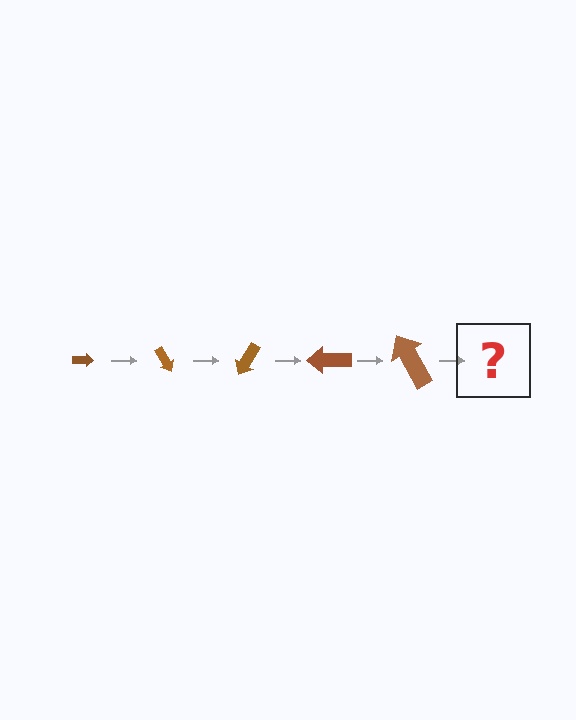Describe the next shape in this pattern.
It should be an arrow, larger than the previous one and rotated 300 degrees from the start.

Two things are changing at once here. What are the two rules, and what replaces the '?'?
The two rules are that the arrow grows larger each step and it rotates 60 degrees each step. The '?' should be an arrow, larger than the previous one and rotated 300 degrees from the start.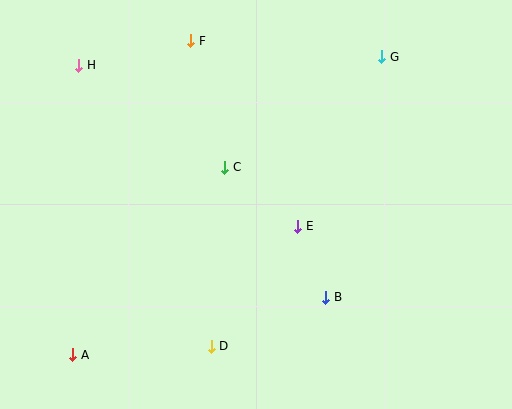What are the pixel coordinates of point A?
Point A is at (73, 355).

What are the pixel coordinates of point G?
Point G is at (382, 57).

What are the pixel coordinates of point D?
Point D is at (211, 346).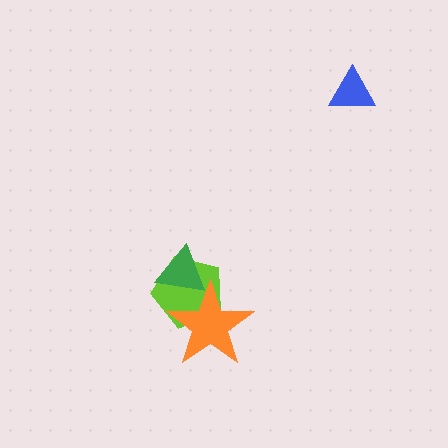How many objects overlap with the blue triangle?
0 objects overlap with the blue triangle.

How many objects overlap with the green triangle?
2 objects overlap with the green triangle.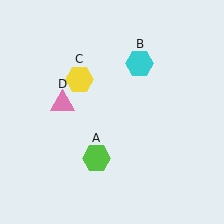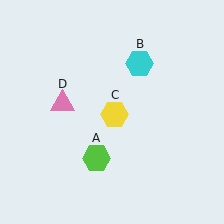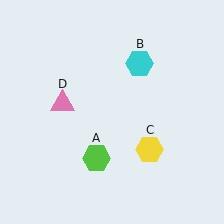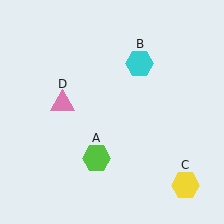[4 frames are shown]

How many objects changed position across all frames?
1 object changed position: yellow hexagon (object C).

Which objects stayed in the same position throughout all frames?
Lime hexagon (object A) and cyan hexagon (object B) and pink triangle (object D) remained stationary.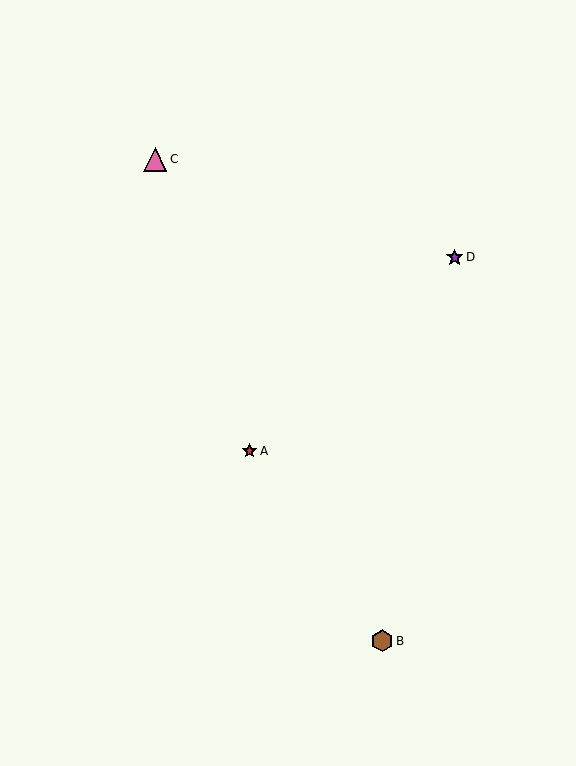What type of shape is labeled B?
Shape B is a brown hexagon.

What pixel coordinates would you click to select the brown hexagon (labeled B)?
Click at (382, 641) to select the brown hexagon B.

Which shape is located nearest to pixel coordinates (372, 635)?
The brown hexagon (labeled B) at (382, 641) is nearest to that location.